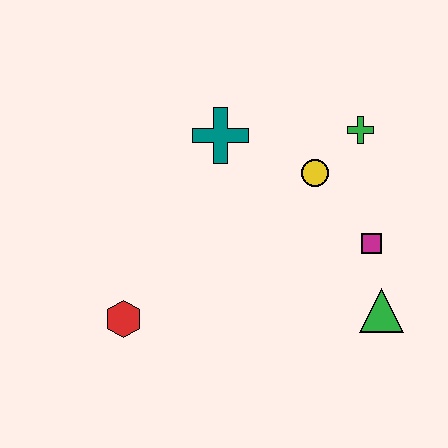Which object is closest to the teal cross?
The yellow circle is closest to the teal cross.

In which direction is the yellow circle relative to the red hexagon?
The yellow circle is to the right of the red hexagon.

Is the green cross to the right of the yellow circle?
Yes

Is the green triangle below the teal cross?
Yes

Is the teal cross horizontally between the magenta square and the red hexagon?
Yes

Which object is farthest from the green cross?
The red hexagon is farthest from the green cross.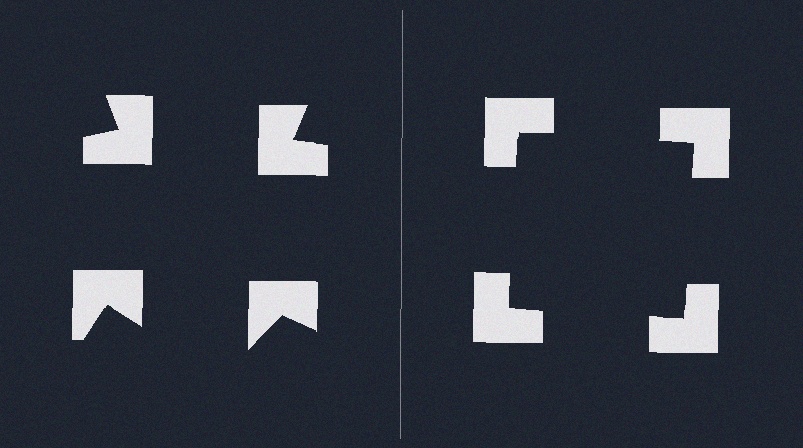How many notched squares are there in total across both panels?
8 — 4 on each side.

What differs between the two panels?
The notched squares are positioned identically on both sides; only the wedge orientations differ. On the right they align to a square; on the left they are misaligned.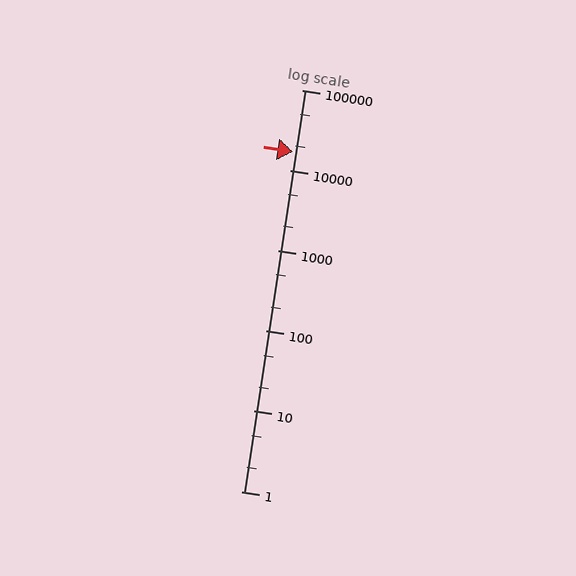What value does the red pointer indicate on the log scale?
The pointer indicates approximately 17000.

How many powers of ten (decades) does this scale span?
The scale spans 5 decades, from 1 to 100000.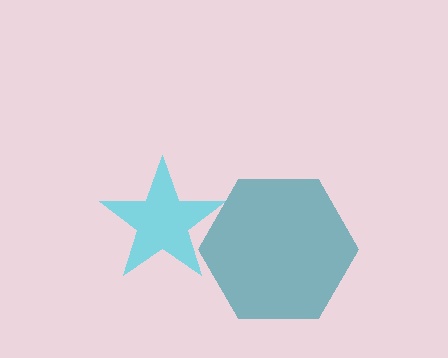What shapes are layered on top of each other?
The layered shapes are: a teal hexagon, a cyan star.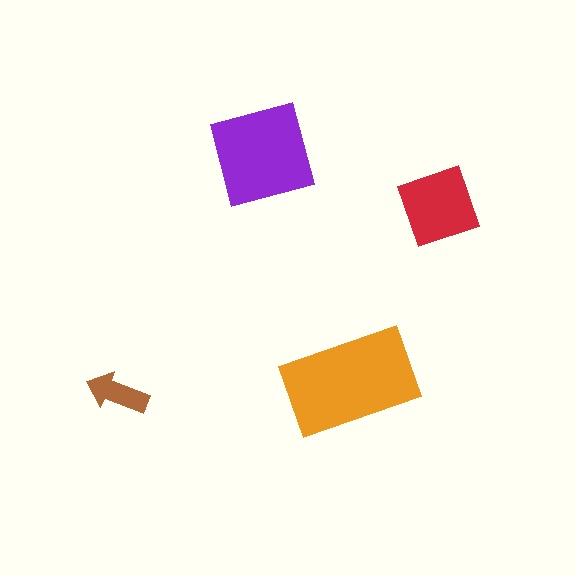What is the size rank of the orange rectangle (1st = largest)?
1st.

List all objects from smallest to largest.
The brown arrow, the red square, the purple square, the orange rectangle.